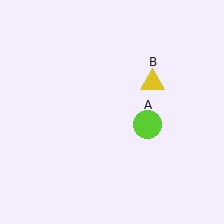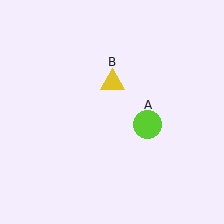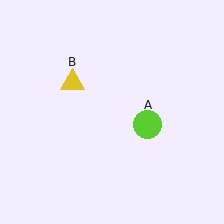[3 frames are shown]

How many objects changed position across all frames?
1 object changed position: yellow triangle (object B).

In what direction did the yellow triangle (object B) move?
The yellow triangle (object B) moved left.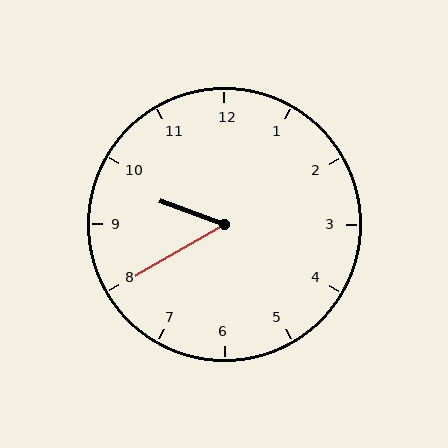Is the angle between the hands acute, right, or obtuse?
It is acute.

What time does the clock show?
9:40.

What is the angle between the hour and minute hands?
Approximately 50 degrees.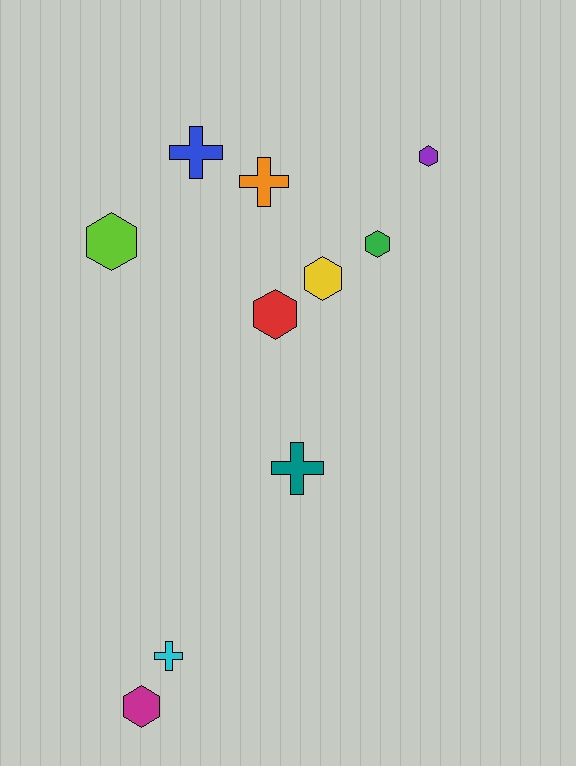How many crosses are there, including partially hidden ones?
There are 4 crosses.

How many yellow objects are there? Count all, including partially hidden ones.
There is 1 yellow object.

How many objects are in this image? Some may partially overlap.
There are 10 objects.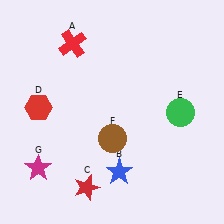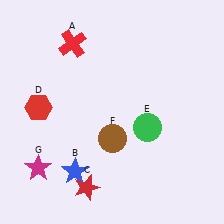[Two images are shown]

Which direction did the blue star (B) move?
The blue star (B) moved left.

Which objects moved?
The objects that moved are: the blue star (B), the green circle (E).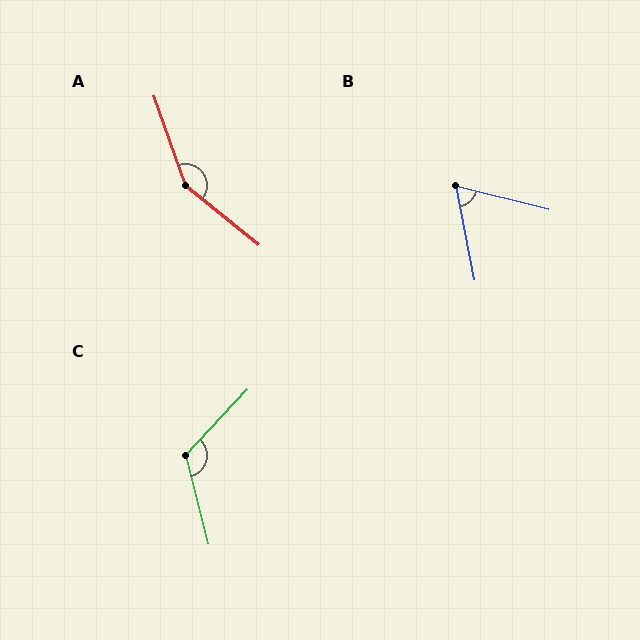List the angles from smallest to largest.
B (65°), C (123°), A (149°).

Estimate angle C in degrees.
Approximately 123 degrees.